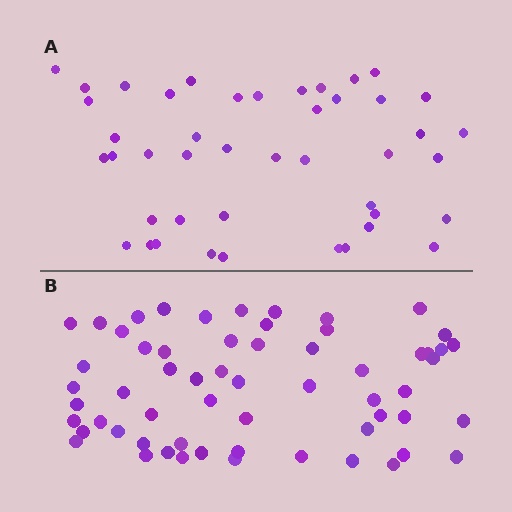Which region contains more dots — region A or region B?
Region B (the bottom region) has more dots.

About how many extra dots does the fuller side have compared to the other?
Region B has approximately 15 more dots than region A.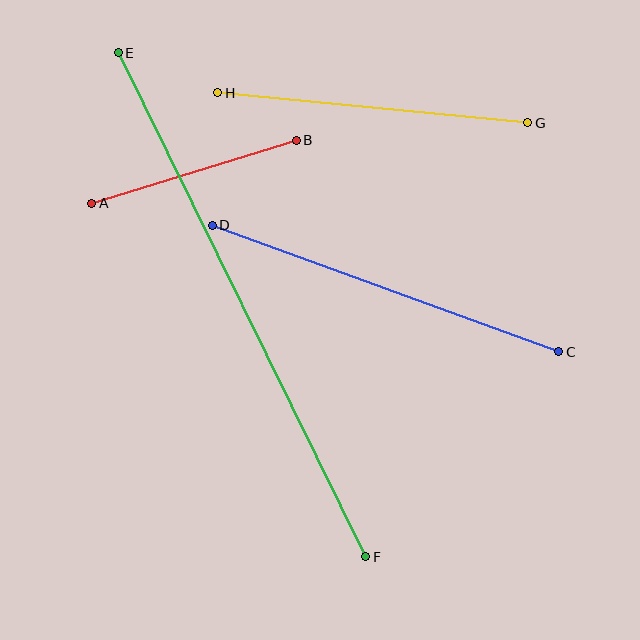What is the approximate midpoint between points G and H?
The midpoint is at approximately (373, 108) pixels.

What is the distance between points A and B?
The distance is approximately 214 pixels.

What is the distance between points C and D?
The distance is approximately 369 pixels.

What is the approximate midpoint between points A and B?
The midpoint is at approximately (194, 172) pixels.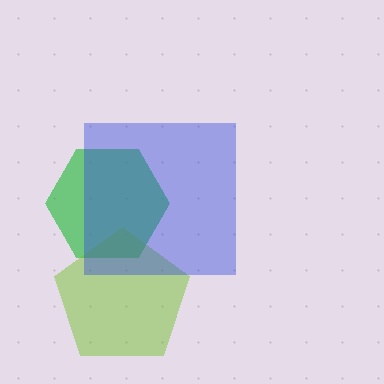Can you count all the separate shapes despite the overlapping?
Yes, there are 3 separate shapes.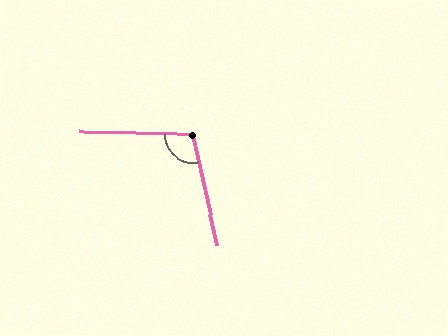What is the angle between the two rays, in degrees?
Approximately 104 degrees.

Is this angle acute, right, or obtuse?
It is obtuse.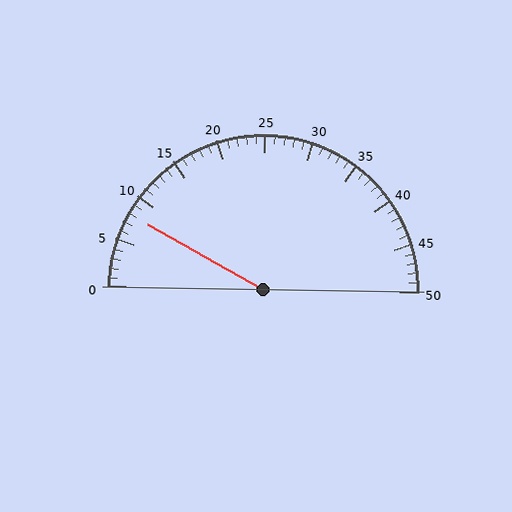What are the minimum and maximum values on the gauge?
The gauge ranges from 0 to 50.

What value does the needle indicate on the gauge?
The needle indicates approximately 8.